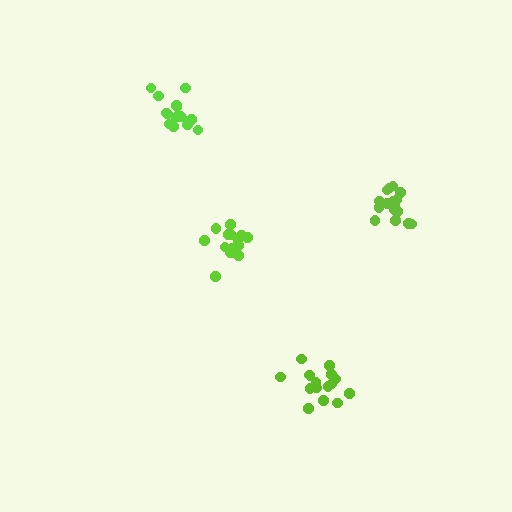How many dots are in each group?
Group 1: 15 dots, Group 2: 14 dots, Group 3: 17 dots, Group 4: 16 dots (62 total).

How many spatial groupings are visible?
There are 4 spatial groupings.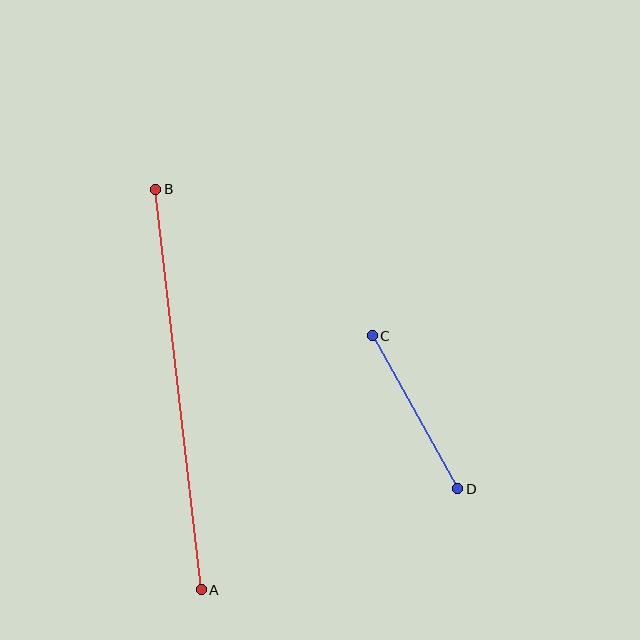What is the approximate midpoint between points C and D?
The midpoint is at approximately (415, 412) pixels.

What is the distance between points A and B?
The distance is approximately 403 pixels.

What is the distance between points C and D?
The distance is approximately 175 pixels.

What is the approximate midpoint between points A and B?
The midpoint is at approximately (178, 390) pixels.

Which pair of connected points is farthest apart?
Points A and B are farthest apart.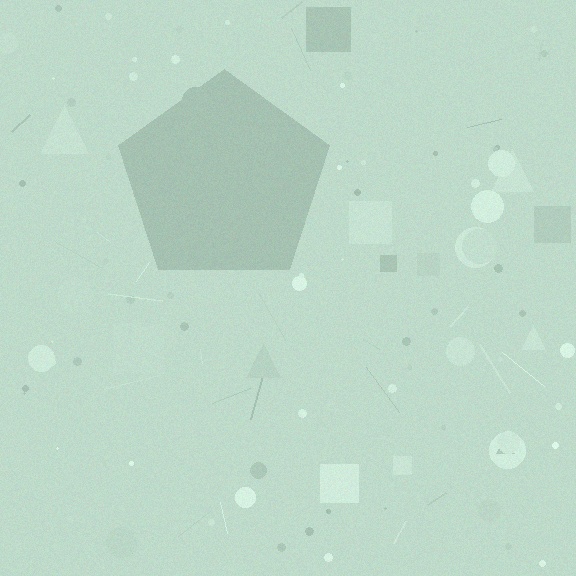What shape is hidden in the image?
A pentagon is hidden in the image.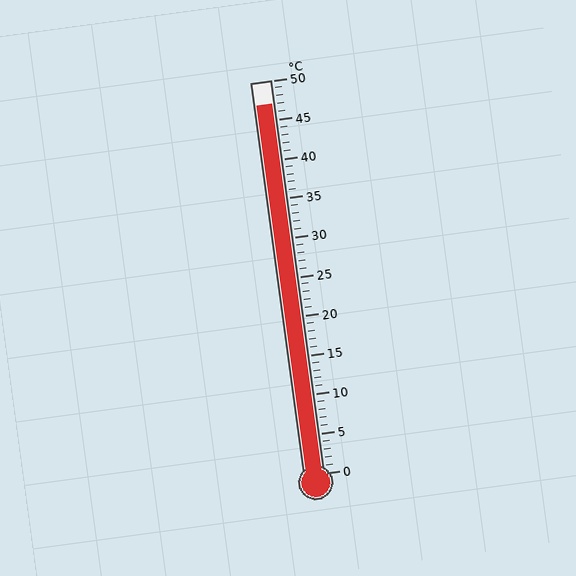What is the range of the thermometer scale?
The thermometer scale ranges from 0°C to 50°C.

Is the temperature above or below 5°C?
The temperature is above 5°C.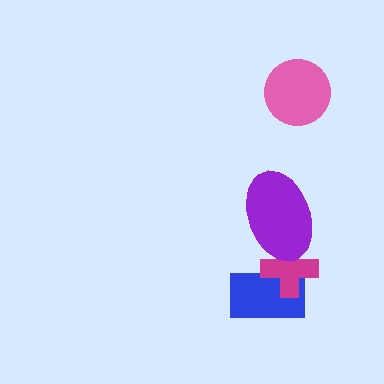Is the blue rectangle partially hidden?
Yes, it is partially covered by another shape.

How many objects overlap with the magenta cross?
2 objects overlap with the magenta cross.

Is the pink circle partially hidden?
No, no other shape covers it.